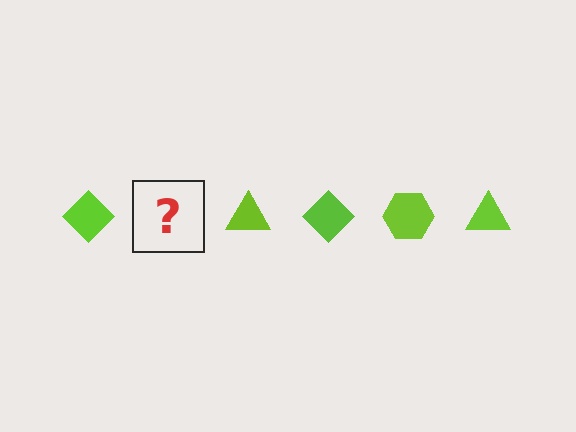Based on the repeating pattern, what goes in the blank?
The blank should be a lime hexagon.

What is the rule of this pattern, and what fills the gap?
The rule is that the pattern cycles through diamond, hexagon, triangle shapes in lime. The gap should be filled with a lime hexagon.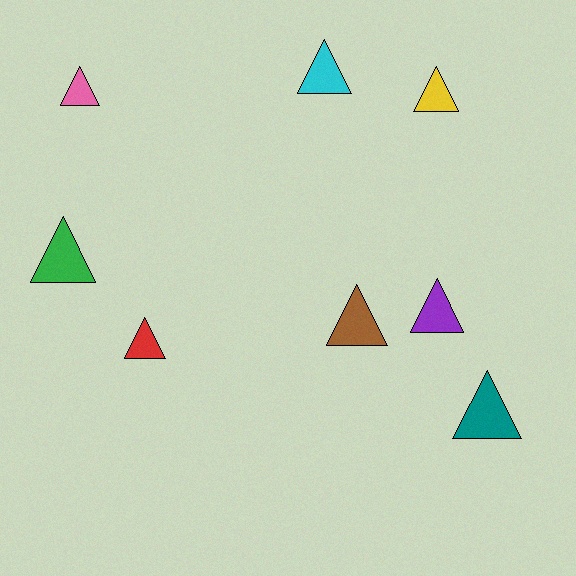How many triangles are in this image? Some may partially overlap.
There are 8 triangles.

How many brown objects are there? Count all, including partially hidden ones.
There is 1 brown object.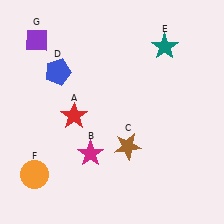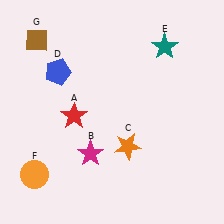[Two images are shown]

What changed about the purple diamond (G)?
In Image 1, G is purple. In Image 2, it changed to brown.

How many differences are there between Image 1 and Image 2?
There are 2 differences between the two images.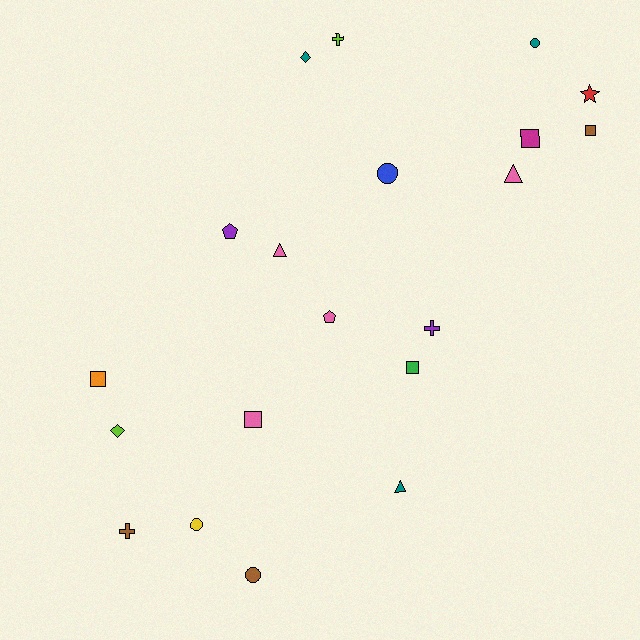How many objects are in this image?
There are 20 objects.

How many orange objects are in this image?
There is 1 orange object.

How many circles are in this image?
There are 4 circles.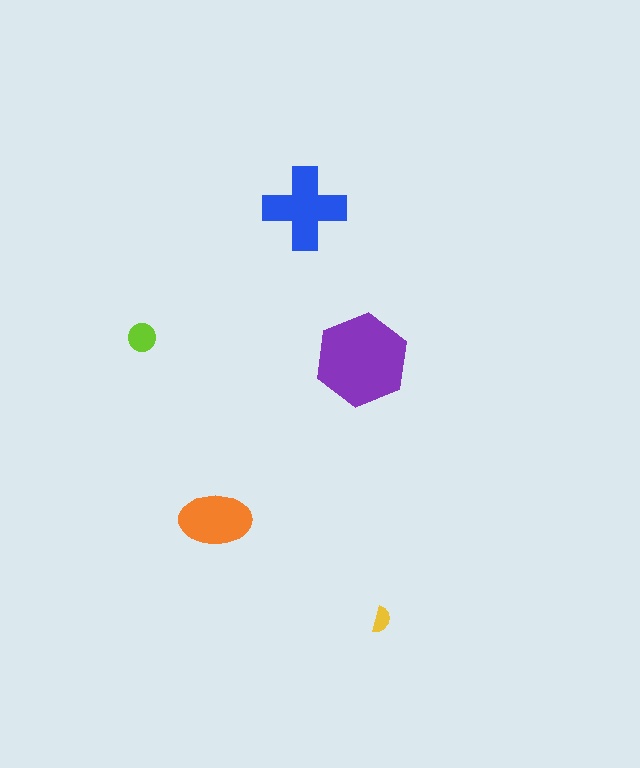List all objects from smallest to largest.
The yellow semicircle, the lime circle, the orange ellipse, the blue cross, the purple hexagon.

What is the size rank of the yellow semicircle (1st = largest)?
5th.